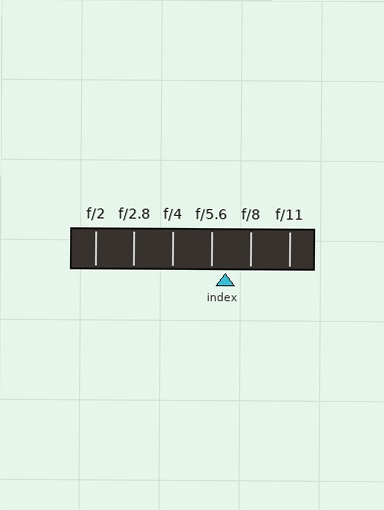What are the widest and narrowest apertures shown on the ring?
The widest aperture shown is f/2 and the narrowest is f/11.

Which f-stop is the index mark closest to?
The index mark is closest to f/5.6.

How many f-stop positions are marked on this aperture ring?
There are 6 f-stop positions marked.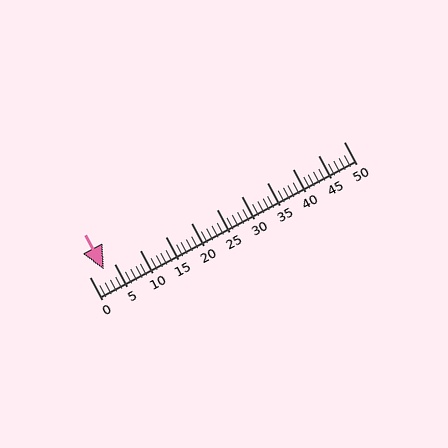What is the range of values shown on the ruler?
The ruler shows values from 0 to 50.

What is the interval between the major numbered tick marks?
The major tick marks are spaced 5 units apart.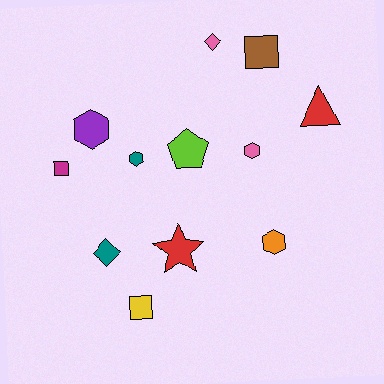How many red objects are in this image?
There are 2 red objects.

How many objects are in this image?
There are 12 objects.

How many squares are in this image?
There are 3 squares.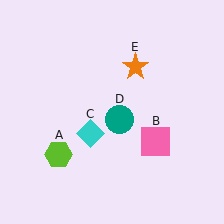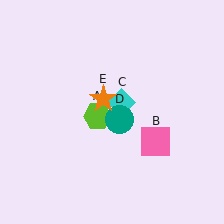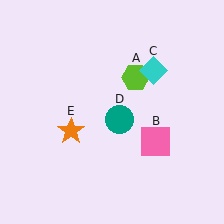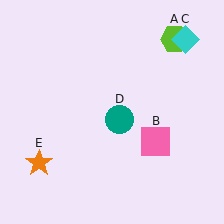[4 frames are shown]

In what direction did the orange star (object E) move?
The orange star (object E) moved down and to the left.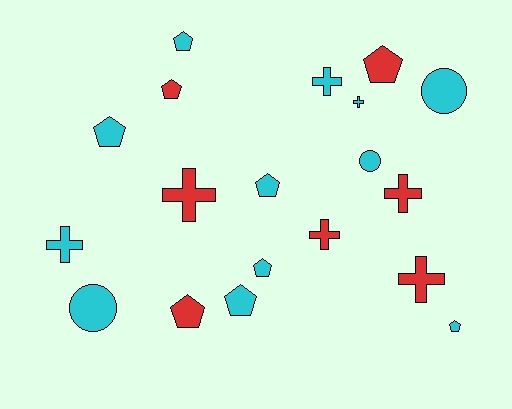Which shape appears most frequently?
Pentagon, with 9 objects.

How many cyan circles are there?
There are 3 cyan circles.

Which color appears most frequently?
Cyan, with 12 objects.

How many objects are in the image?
There are 19 objects.